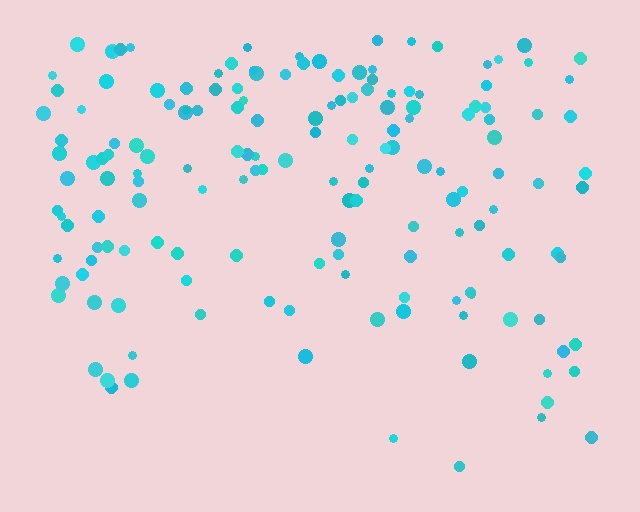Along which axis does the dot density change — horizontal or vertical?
Vertical.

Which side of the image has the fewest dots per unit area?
The bottom.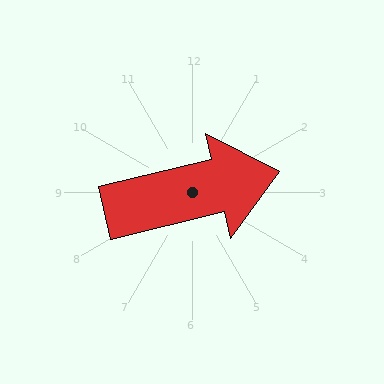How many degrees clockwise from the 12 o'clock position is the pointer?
Approximately 77 degrees.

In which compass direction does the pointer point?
East.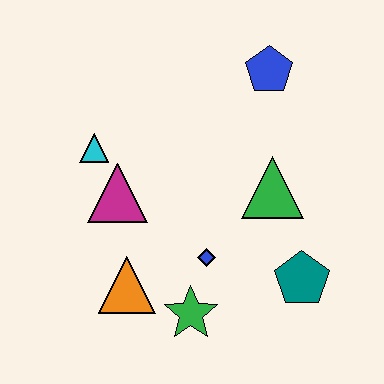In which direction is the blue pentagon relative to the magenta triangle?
The blue pentagon is to the right of the magenta triangle.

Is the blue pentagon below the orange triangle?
No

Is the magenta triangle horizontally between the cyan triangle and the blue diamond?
Yes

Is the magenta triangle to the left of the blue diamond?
Yes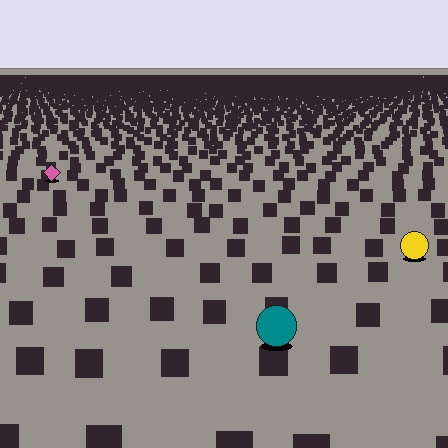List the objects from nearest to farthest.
From nearest to farthest: the teal circle, the yellow circle, the pink diamond.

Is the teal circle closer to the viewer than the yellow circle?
Yes. The teal circle is closer — you can tell from the texture gradient: the ground texture is coarser near it.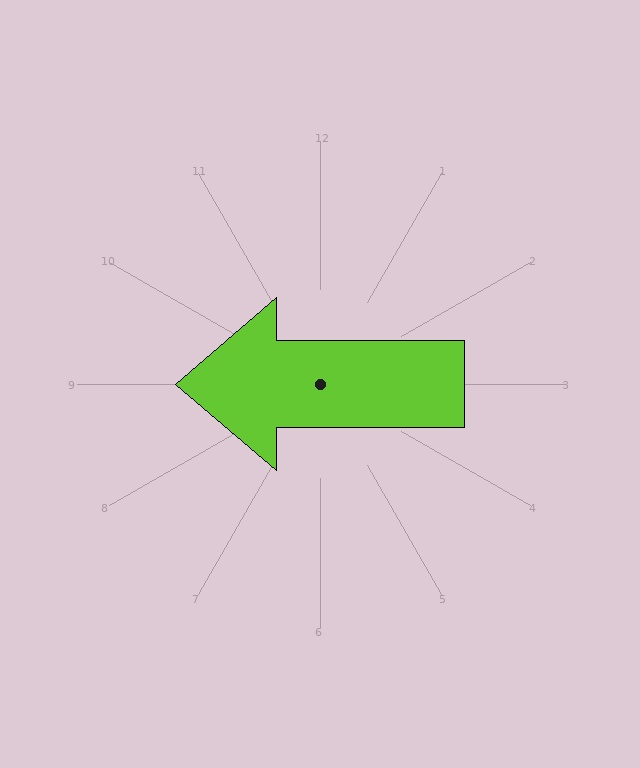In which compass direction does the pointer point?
West.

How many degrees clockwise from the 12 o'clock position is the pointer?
Approximately 270 degrees.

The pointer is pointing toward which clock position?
Roughly 9 o'clock.